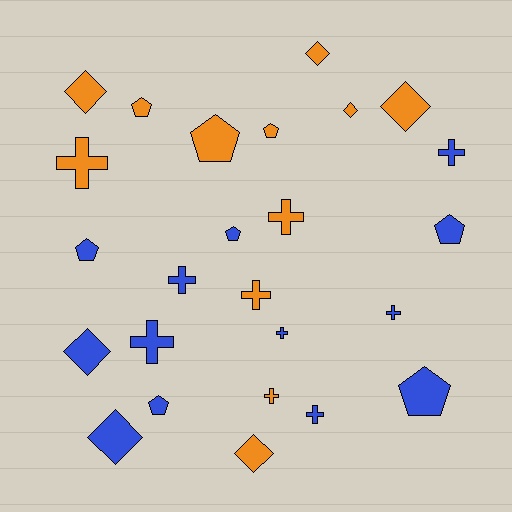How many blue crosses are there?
There are 6 blue crosses.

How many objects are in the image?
There are 25 objects.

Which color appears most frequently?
Blue, with 13 objects.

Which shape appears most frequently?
Cross, with 10 objects.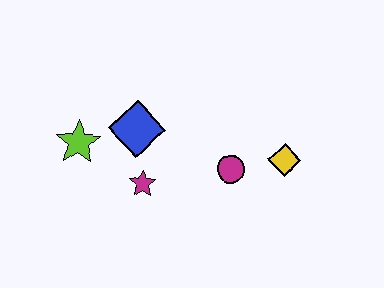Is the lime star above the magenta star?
Yes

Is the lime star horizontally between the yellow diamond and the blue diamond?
No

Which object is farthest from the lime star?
The yellow diamond is farthest from the lime star.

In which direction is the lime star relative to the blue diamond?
The lime star is to the left of the blue diamond.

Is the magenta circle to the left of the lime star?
No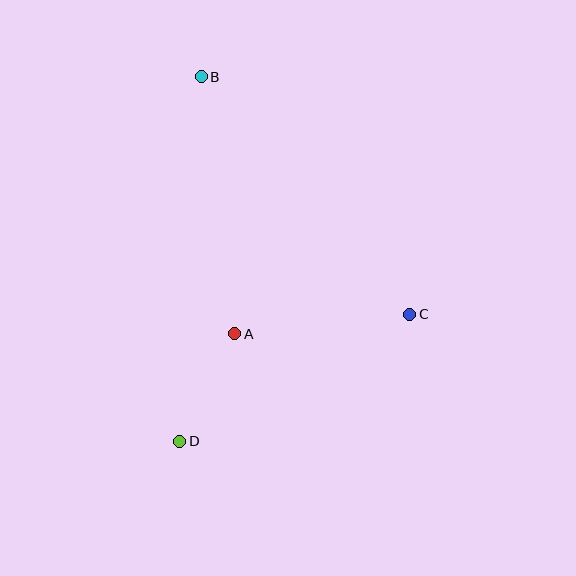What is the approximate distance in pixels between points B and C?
The distance between B and C is approximately 316 pixels.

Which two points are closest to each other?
Points A and D are closest to each other.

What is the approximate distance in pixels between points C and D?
The distance between C and D is approximately 263 pixels.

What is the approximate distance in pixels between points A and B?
The distance between A and B is approximately 259 pixels.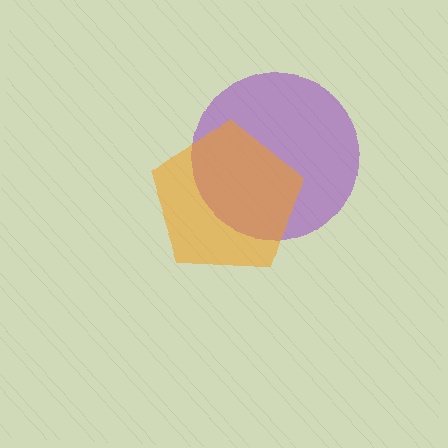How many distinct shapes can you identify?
There are 2 distinct shapes: a purple circle, an orange pentagon.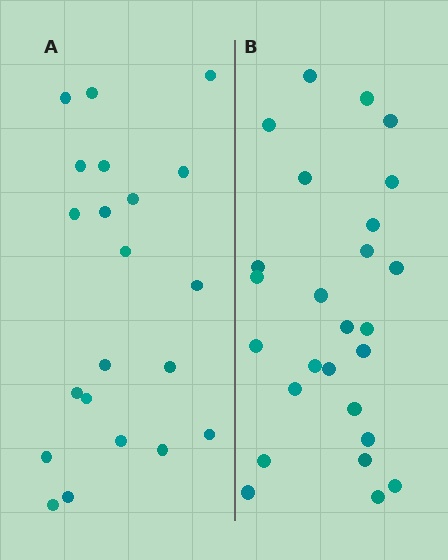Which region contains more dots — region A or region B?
Region B (the right region) has more dots.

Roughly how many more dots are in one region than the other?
Region B has about 5 more dots than region A.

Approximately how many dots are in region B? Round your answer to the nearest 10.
About 30 dots. (The exact count is 26, which rounds to 30.)